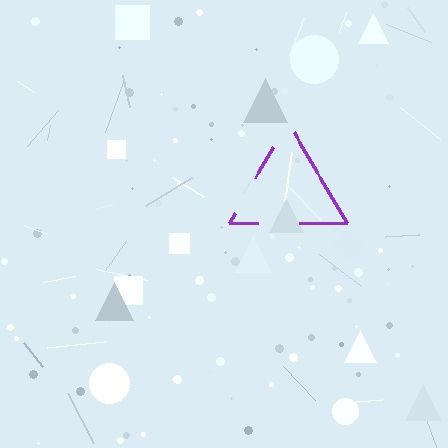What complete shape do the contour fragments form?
The contour fragments form a triangle.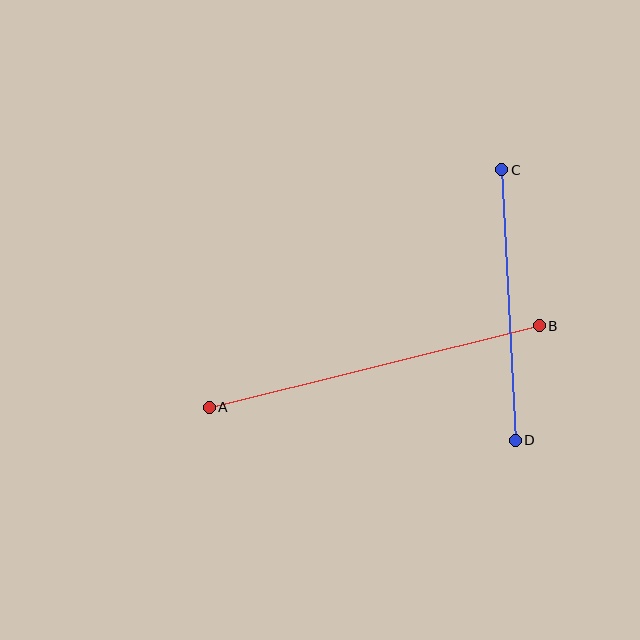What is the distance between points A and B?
The distance is approximately 340 pixels.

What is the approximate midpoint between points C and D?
The midpoint is at approximately (509, 305) pixels.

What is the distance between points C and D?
The distance is approximately 271 pixels.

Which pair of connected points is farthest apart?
Points A and B are farthest apart.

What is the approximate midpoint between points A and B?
The midpoint is at approximately (374, 367) pixels.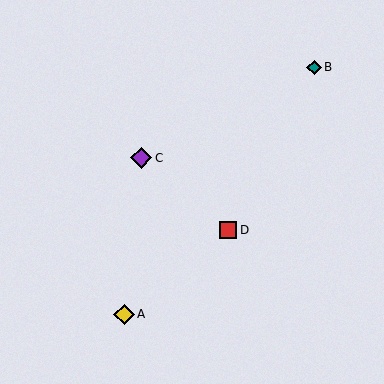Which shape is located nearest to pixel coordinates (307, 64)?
The teal diamond (labeled B) at (314, 67) is nearest to that location.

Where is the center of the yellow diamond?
The center of the yellow diamond is at (124, 314).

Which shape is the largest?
The purple diamond (labeled C) is the largest.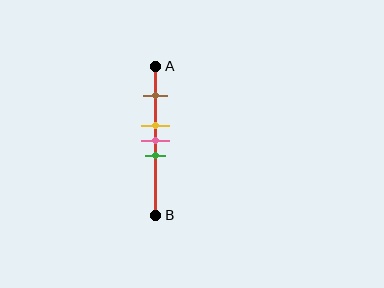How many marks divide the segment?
There are 4 marks dividing the segment.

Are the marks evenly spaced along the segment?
No, the marks are not evenly spaced.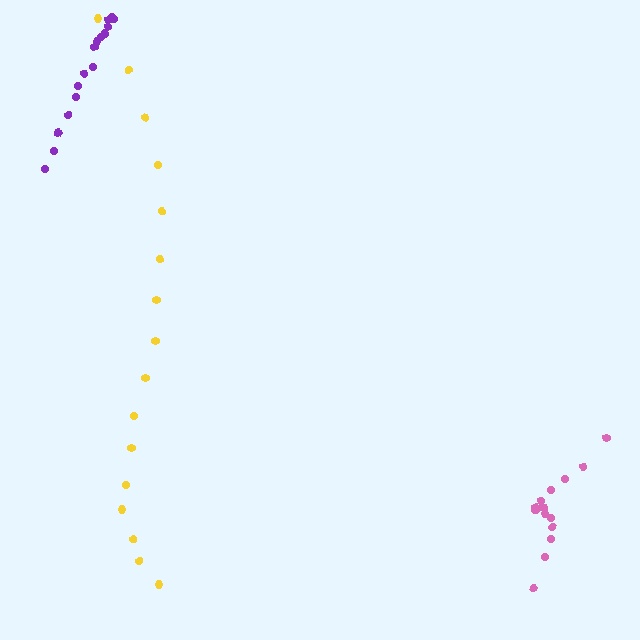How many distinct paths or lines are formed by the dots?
There are 3 distinct paths.